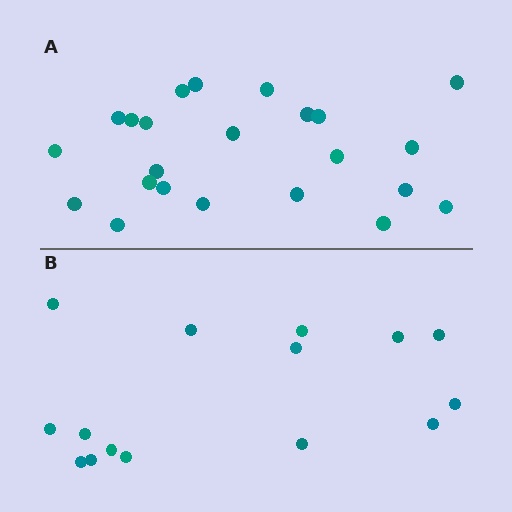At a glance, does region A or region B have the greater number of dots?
Region A (the top region) has more dots.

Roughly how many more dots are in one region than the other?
Region A has roughly 8 or so more dots than region B.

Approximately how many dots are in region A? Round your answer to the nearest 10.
About 20 dots. (The exact count is 23, which rounds to 20.)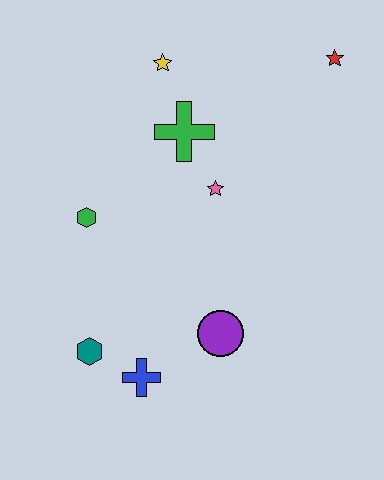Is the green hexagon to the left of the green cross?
Yes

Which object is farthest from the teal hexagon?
The red star is farthest from the teal hexagon.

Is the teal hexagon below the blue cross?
No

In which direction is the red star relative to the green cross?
The red star is to the right of the green cross.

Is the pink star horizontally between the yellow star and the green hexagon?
No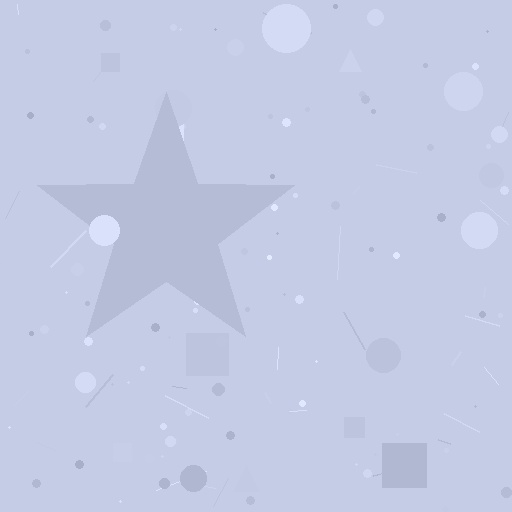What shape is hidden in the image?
A star is hidden in the image.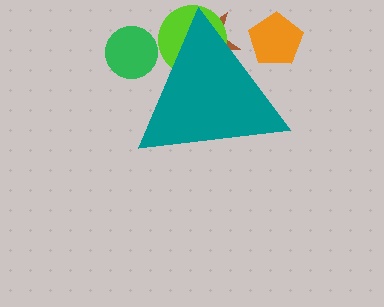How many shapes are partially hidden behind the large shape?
4 shapes are partially hidden.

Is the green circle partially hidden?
Yes, the green circle is partially hidden behind the teal triangle.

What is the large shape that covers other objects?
A teal triangle.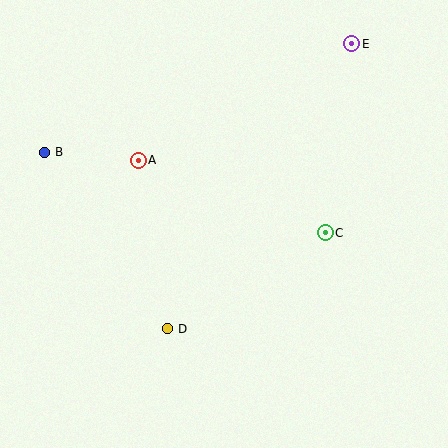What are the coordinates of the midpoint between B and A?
The midpoint between B and A is at (91, 156).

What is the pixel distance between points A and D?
The distance between A and D is 171 pixels.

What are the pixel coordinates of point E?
Point E is at (351, 44).